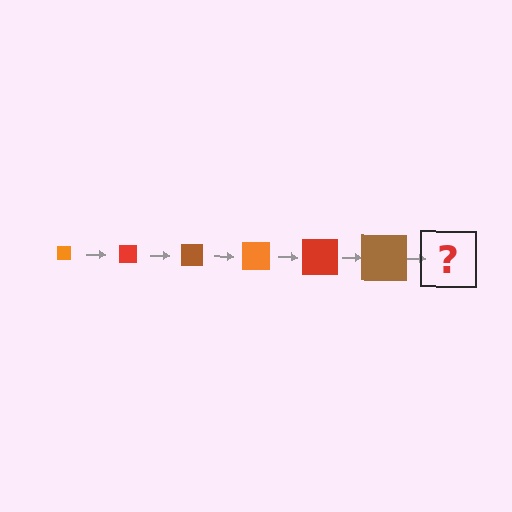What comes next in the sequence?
The next element should be an orange square, larger than the previous one.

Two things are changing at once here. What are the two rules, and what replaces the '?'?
The two rules are that the square grows larger each step and the color cycles through orange, red, and brown. The '?' should be an orange square, larger than the previous one.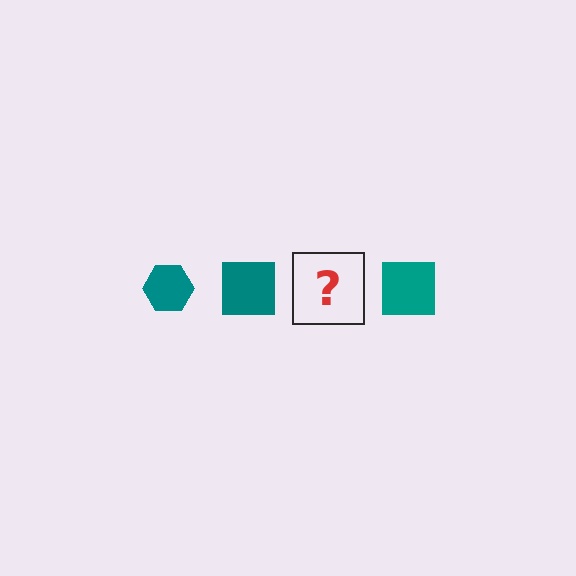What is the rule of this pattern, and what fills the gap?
The rule is that the pattern cycles through hexagon, square shapes in teal. The gap should be filled with a teal hexagon.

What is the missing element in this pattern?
The missing element is a teal hexagon.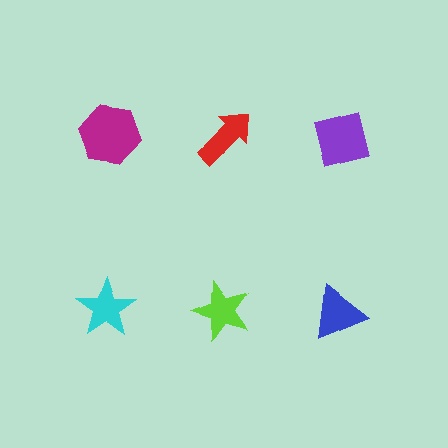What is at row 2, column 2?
A lime star.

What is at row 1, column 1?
A magenta hexagon.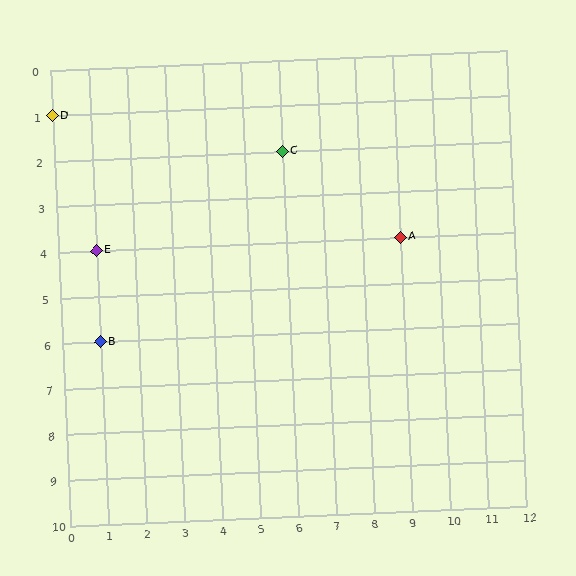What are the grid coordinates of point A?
Point A is at grid coordinates (9, 4).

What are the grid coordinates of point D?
Point D is at grid coordinates (0, 1).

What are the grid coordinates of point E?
Point E is at grid coordinates (1, 4).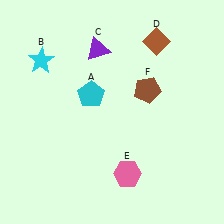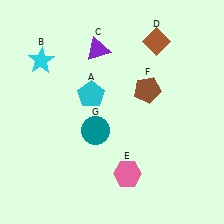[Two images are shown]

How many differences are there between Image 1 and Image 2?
There is 1 difference between the two images.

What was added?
A teal circle (G) was added in Image 2.